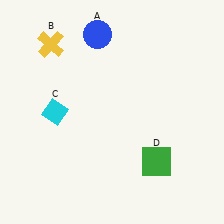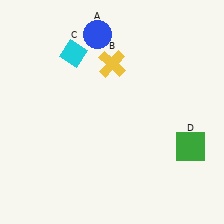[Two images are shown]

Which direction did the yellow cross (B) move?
The yellow cross (B) moved right.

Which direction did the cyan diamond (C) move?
The cyan diamond (C) moved up.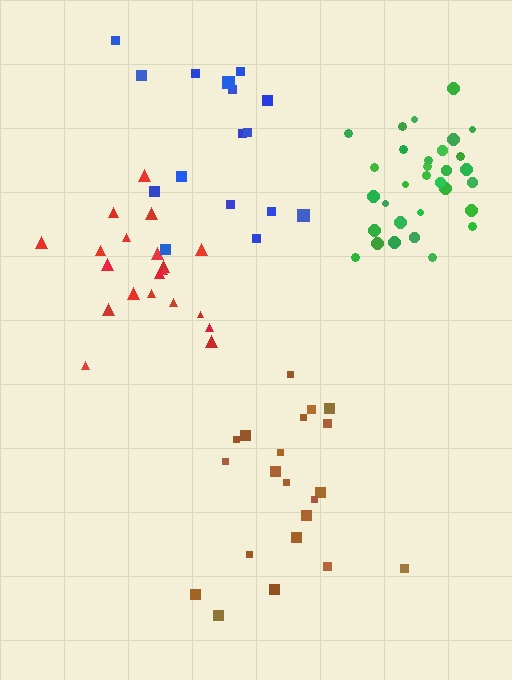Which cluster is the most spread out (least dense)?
Blue.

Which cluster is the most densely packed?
Green.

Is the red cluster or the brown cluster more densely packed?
Red.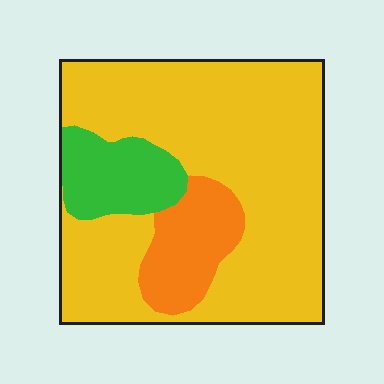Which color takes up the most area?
Yellow, at roughly 75%.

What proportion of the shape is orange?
Orange covers roughly 15% of the shape.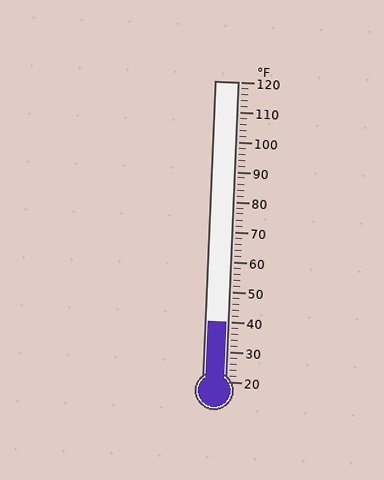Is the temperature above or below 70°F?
The temperature is below 70°F.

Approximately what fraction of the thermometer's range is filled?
The thermometer is filled to approximately 20% of its range.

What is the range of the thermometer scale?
The thermometer scale ranges from 20°F to 120°F.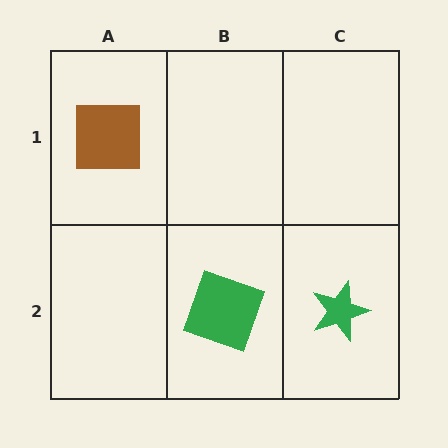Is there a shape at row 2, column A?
No, that cell is empty.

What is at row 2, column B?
A green square.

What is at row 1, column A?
A brown square.